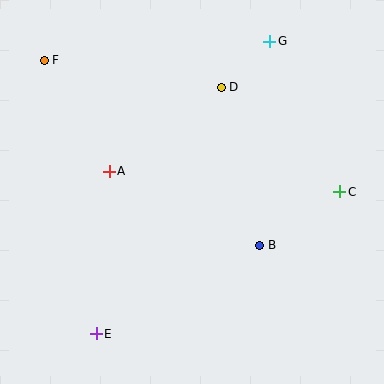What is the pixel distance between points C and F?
The distance between C and F is 323 pixels.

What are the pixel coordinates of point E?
Point E is at (96, 334).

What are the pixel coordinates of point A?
Point A is at (109, 171).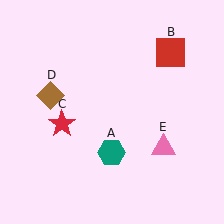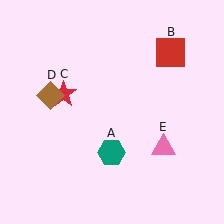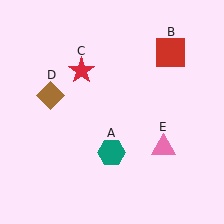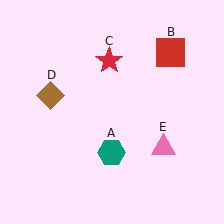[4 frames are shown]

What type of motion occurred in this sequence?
The red star (object C) rotated clockwise around the center of the scene.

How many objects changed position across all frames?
1 object changed position: red star (object C).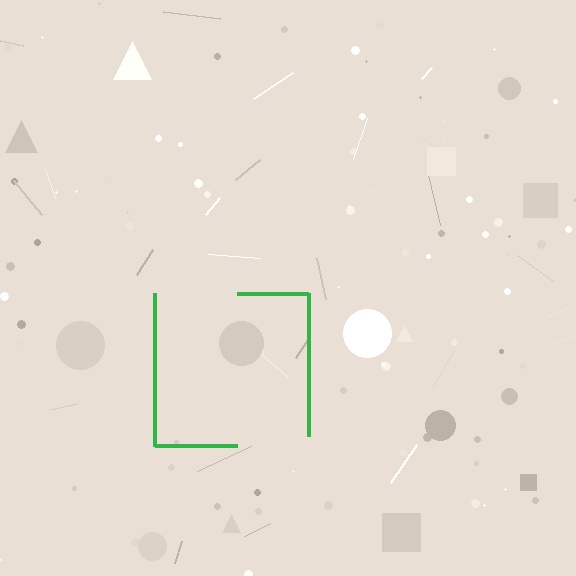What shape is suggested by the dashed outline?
The dashed outline suggests a square.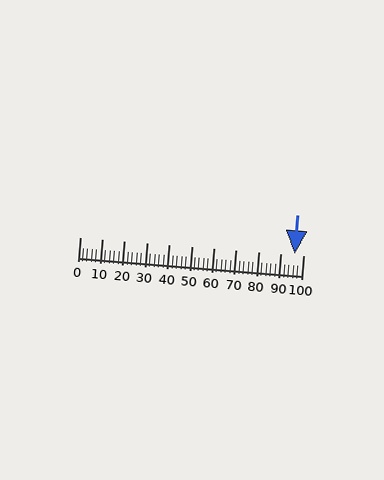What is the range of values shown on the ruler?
The ruler shows values from 0 to 100.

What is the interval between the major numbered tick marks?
The major tick marks are spaced 10 units apart.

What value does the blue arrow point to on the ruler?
The blue arrow points to approximately 96.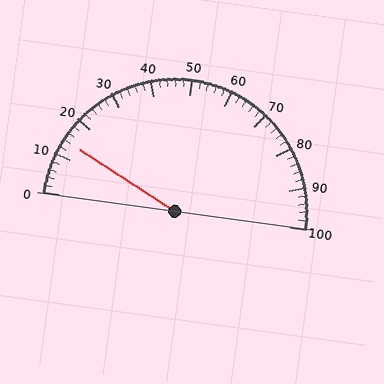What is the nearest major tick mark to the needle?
The nearest major tick mark is 10.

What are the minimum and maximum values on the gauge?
The gauge ranges from 0 to 100.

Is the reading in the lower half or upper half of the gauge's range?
The reading is in the lower half of the range (0 to 100).